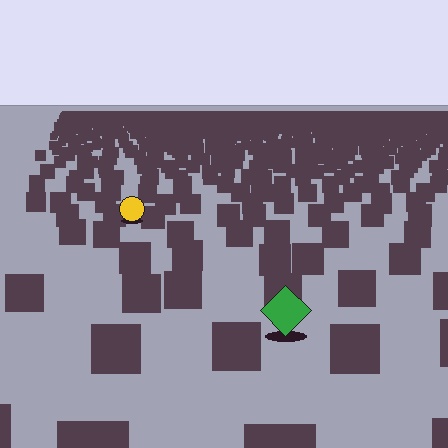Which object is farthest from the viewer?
The yellow circle is farthest from the viewer. It appears smaller and the ground texture around it is denser.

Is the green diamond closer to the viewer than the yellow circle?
Yes. The green diamond is closer — you can tell from the texture gradient: the ground texture is coarser near it.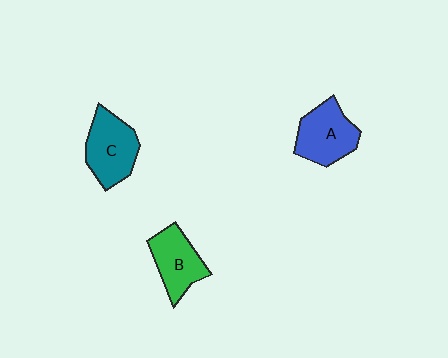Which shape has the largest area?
Shape C (teal).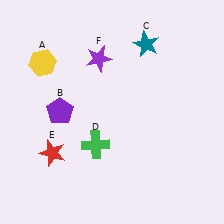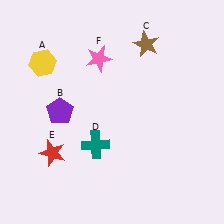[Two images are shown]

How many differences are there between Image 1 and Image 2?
There are 3 differences between the two images.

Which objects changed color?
C changed from teal to brown. D changed from green to teal. F changed from purple to pink.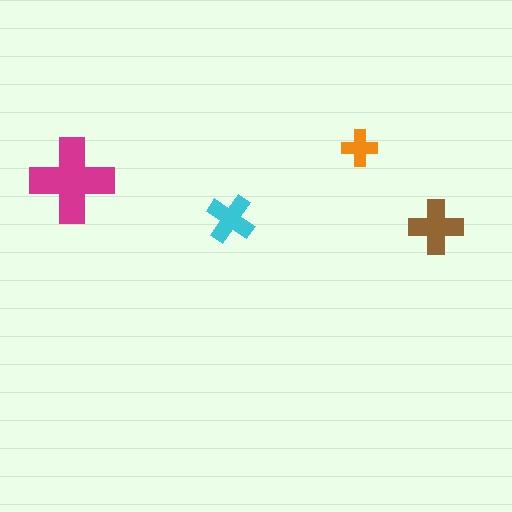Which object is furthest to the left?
The magenta cross is leftmost.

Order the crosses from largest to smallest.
the magenta one, the brown one, the cyan one, the orange one.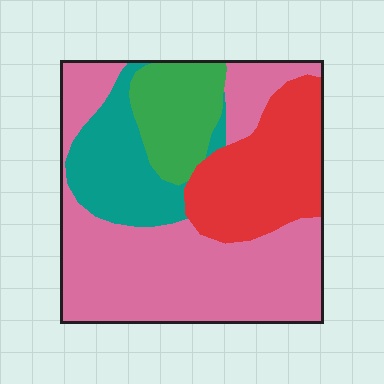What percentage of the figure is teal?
Teal takes up about one sixth (1/6) of the figure.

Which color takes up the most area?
Pink, at roughly 50%.